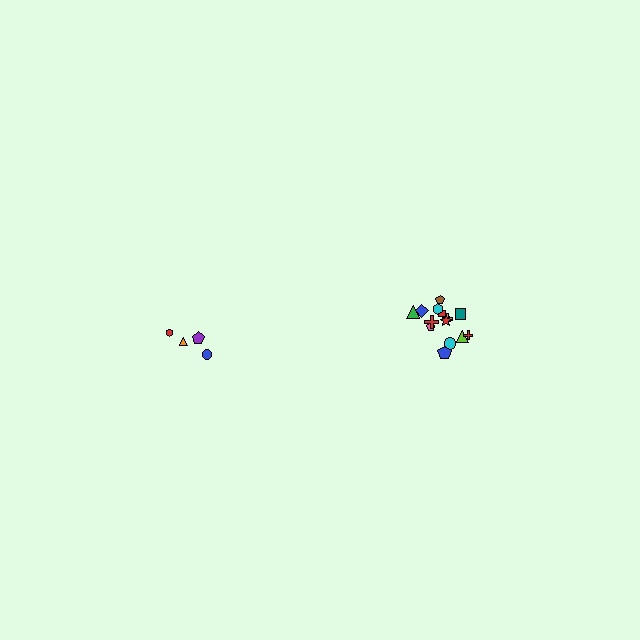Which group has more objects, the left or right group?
The right group.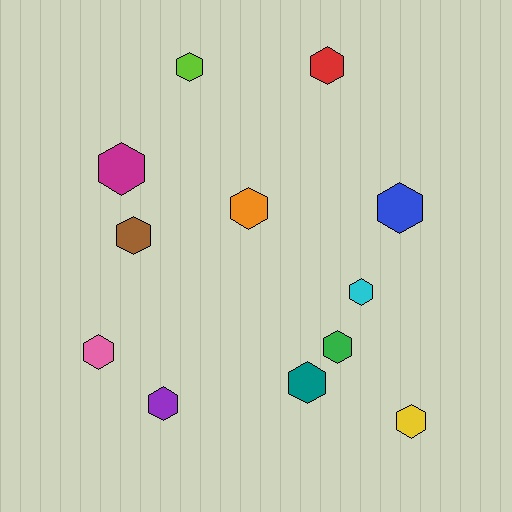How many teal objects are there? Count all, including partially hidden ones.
There is 1 teal object.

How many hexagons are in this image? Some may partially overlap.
There are 12 hexagons.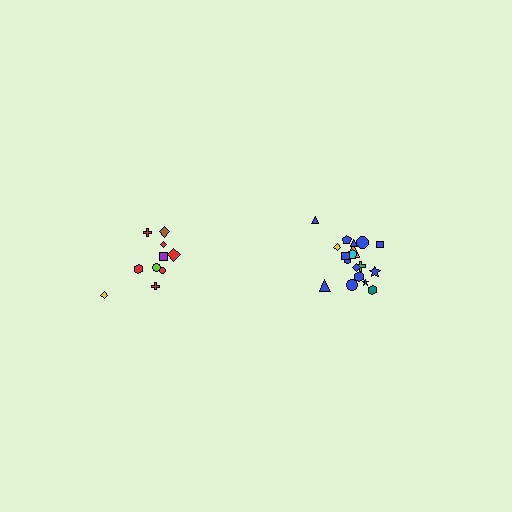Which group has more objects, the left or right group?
The right group.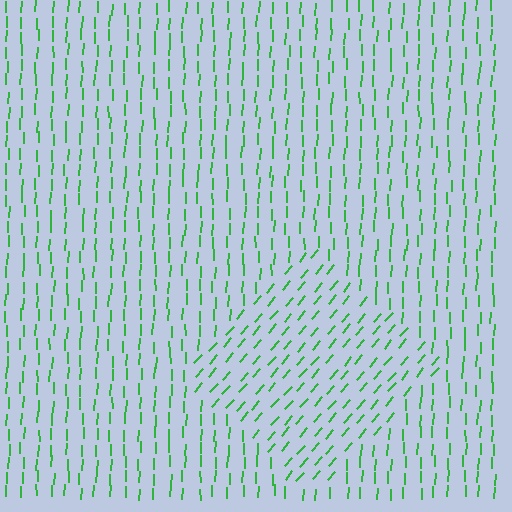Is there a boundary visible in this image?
Yes, there is a texture boundary formed by a change in line orientation.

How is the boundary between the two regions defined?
The boundary is defined purely by a change in line orientation (approximately 39 degrees difference). All lines are the same color and thickness.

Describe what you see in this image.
The image is filled with small green line segments. A diamond region in the image has lines oriented differently from the surrounding lines, creating a visible texture boundary.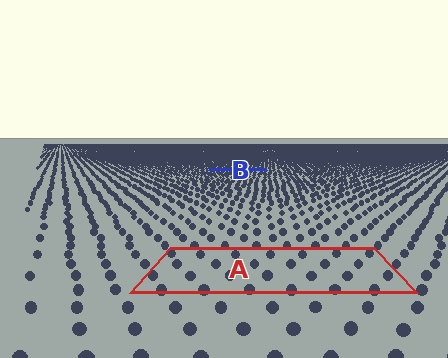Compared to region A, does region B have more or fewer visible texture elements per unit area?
Region B has more texture elements per unit area — they are packed more densely because it is farther away.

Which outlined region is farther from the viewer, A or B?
Region B is farther from the viewer — the texture elements inside it appear smaller and more densely packed.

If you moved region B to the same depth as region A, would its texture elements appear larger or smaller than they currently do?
They would appear larger. At a closer depth, the same texture elements are projected at a bigger on-screen size.